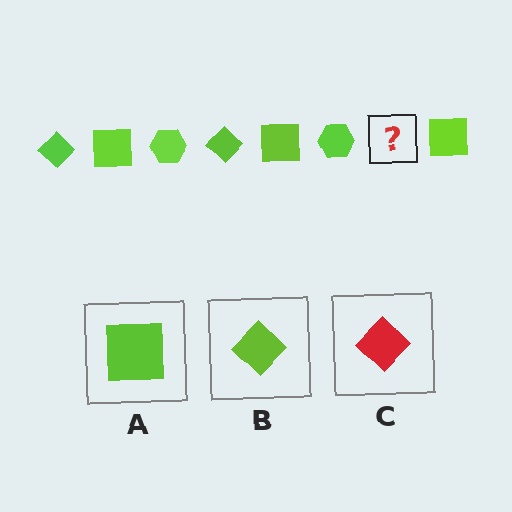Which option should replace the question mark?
Option B.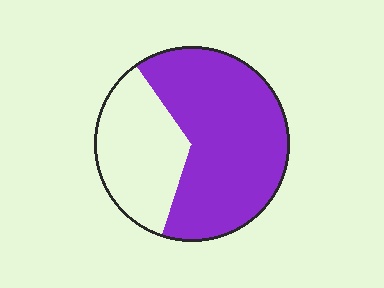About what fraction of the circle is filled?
About two thirds (2/3).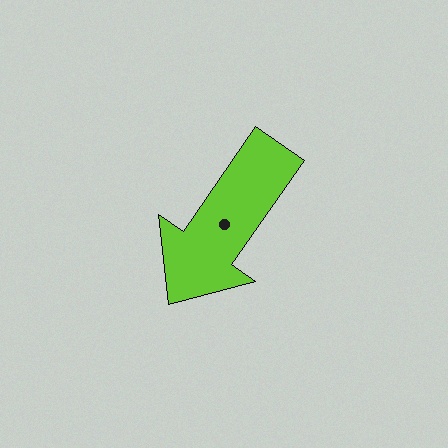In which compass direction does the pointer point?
Southwest.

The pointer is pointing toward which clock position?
Roughly 7 o'clock.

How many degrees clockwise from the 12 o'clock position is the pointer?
Approximately 215 degrees.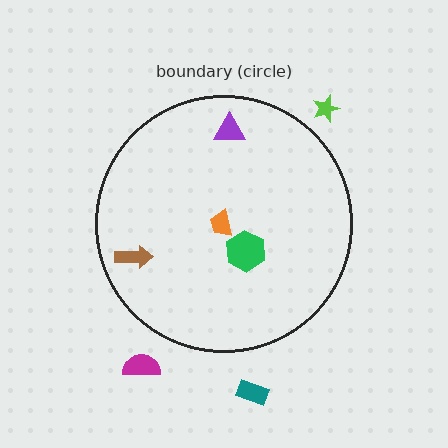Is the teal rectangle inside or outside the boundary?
Outside.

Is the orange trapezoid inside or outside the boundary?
Inside.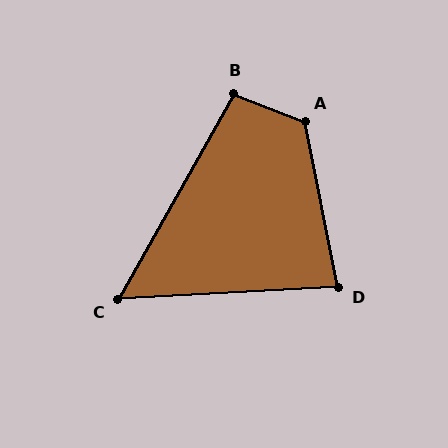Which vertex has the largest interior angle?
A, at approximately 123 degrees.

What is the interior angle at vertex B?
Approximately 98 degrees (obtuse).